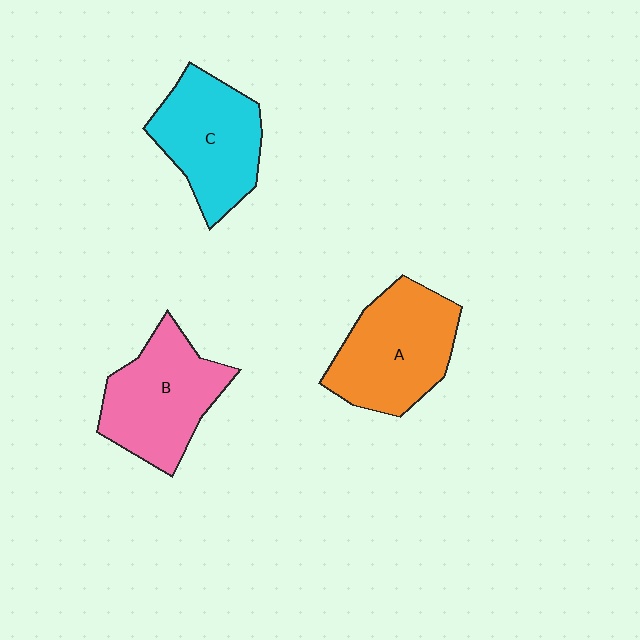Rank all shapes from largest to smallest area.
From largest to smallest: A (orange), B (pink), C (cyan).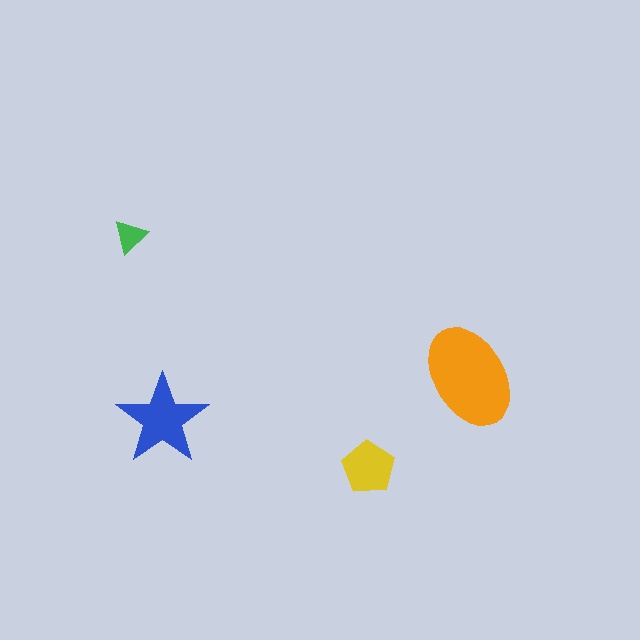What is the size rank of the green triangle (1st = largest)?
4th.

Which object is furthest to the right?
The orange ellipse is rightmost.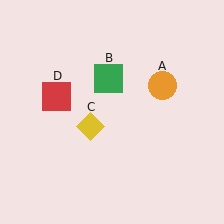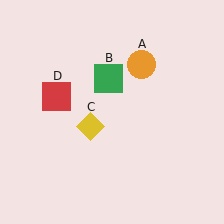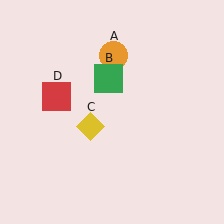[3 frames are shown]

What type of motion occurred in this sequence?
The orange circle (object A) rotated counterclockwise around the center of the scene.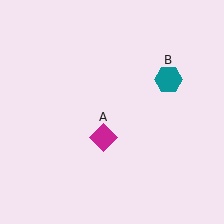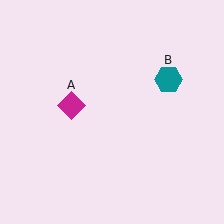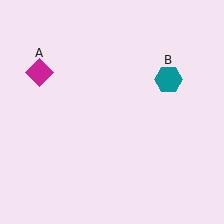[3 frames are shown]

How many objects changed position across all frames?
1 object changed position: magenta diamond (object A).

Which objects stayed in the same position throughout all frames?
Teal hexagon (object B) remained stationary.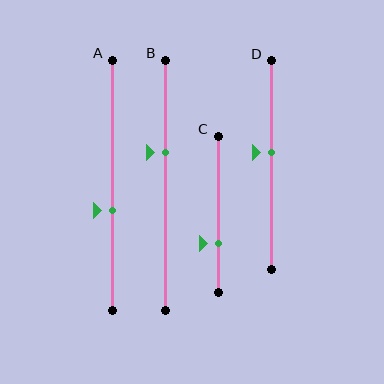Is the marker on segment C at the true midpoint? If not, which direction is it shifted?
No, the marker on segment C is shifted downward by about 19% of the segment length.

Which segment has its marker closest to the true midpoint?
Segment D has its marker closest to the true midpoint.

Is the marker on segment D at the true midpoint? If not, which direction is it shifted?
No, the marker on segment D is shifted upward by about 6% of the segment length.